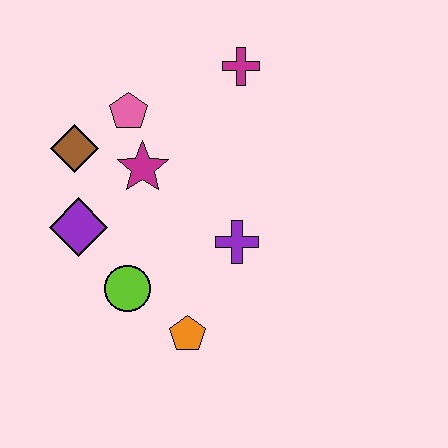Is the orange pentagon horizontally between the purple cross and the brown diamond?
Yes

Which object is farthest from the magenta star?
The orange pentagon is farthest from the magenta star.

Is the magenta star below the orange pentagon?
No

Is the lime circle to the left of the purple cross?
Yes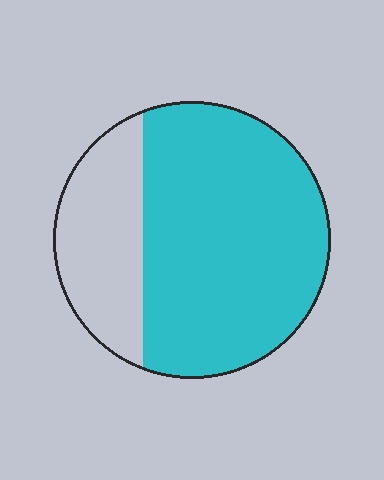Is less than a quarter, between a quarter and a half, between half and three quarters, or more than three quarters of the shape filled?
Between half and three quarters.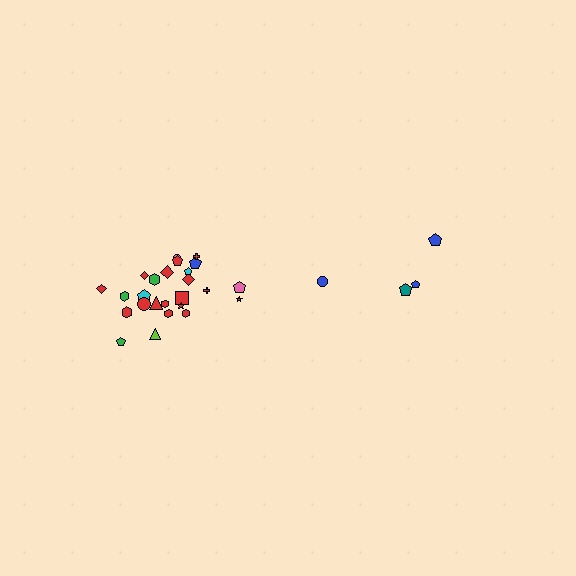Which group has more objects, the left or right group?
The left group.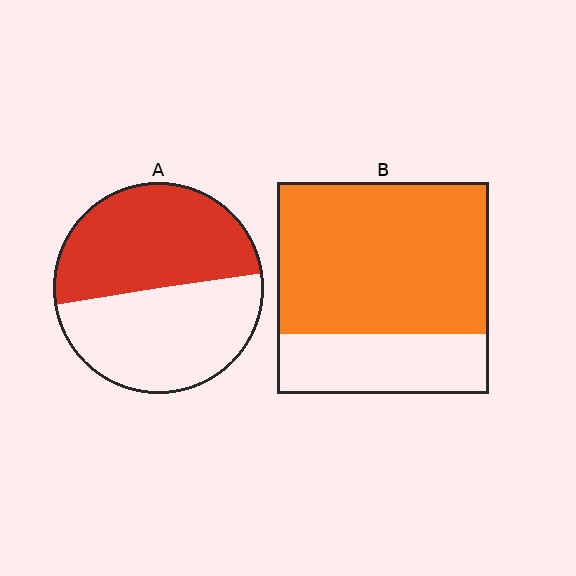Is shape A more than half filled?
Roughly half.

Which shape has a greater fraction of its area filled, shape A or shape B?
Shape B.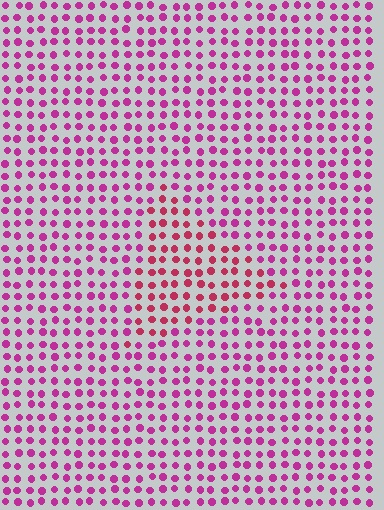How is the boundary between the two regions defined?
The boundary is defined purely by a slight shift in hue (about 26 degrees). Spacing, size, and orientation are identical on both sides.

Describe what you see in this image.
The image is filled with small magenta elements in a uniform arrangement. A triangle-shaped region is visible where the elements are tinted to a slightly different hue, forming a subtle color boundary.